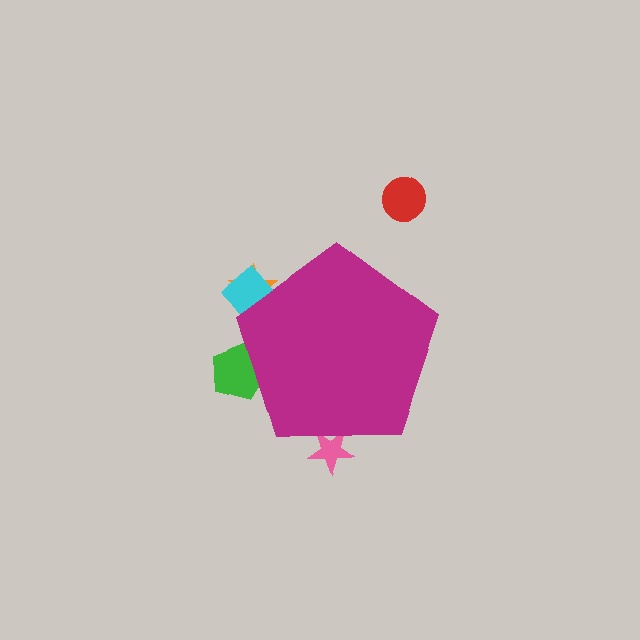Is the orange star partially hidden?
Yes, the orange star is partially hidden behind the magenta pentagon.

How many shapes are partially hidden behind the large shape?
4 shapes are partially hidden.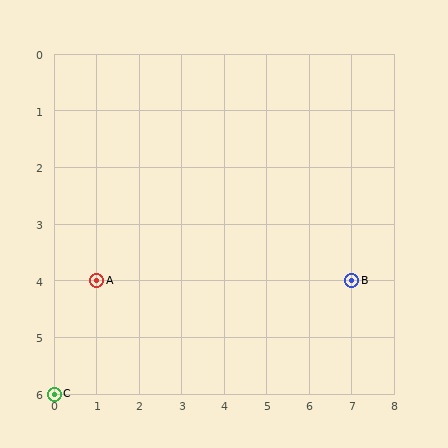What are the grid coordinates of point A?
Point A is at grid coordinates (1, 4).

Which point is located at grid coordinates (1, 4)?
Point A is at (1, 4).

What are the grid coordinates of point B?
Point B is at grid coordinates (7, 4).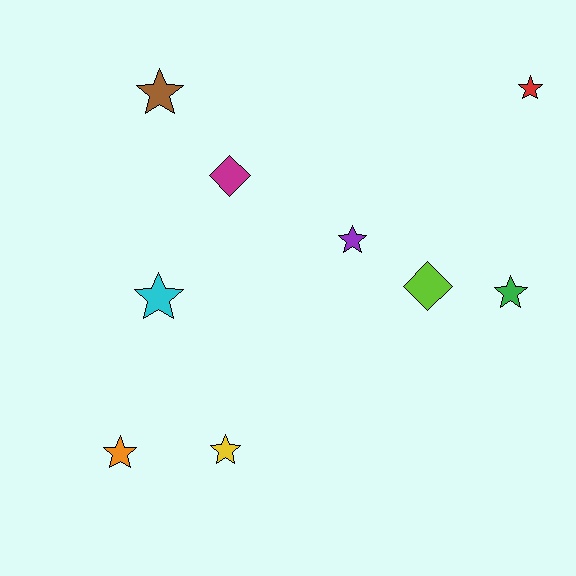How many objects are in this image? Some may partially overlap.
There are 9 objects.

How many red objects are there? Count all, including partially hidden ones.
There is 1 red object.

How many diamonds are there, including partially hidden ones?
There are 2 diamonds.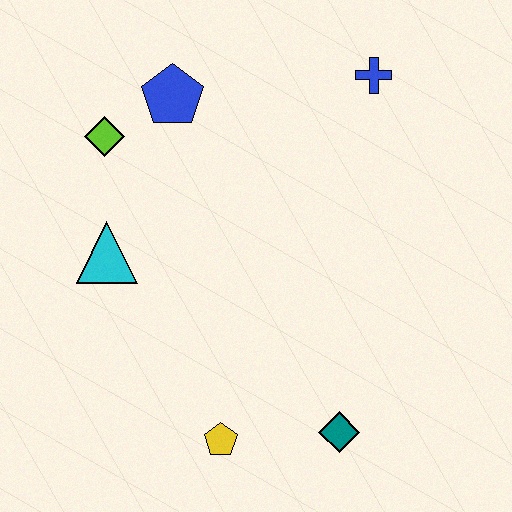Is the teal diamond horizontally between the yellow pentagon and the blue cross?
Yes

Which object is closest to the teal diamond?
The yellow pentagon is closest to the teal diamond.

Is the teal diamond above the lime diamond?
No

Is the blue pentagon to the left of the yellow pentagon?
Yes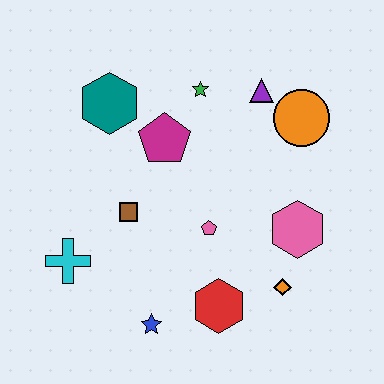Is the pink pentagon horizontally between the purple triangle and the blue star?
Yes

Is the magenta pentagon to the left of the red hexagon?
Yes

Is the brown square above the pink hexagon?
Yes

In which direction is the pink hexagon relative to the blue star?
The pink hexagon is to the right of the blue star.